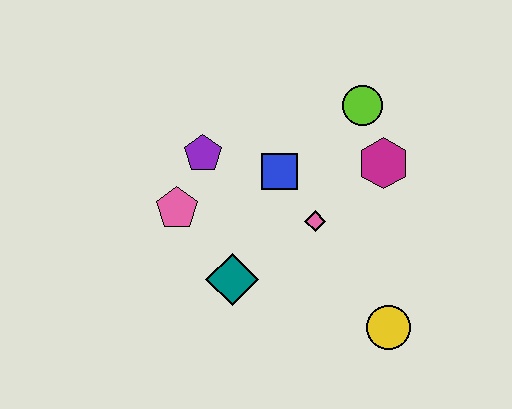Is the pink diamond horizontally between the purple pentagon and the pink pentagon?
No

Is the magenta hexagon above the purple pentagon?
No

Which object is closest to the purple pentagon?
The pink pentagon is closest to the purple pentagon.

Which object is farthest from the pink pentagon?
The yellow circle is farthest from the pink pentagon.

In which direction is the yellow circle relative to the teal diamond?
The yellow circle is to the right of the teal diamond.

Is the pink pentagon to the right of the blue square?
No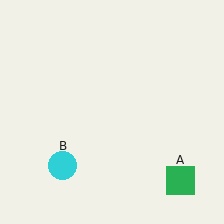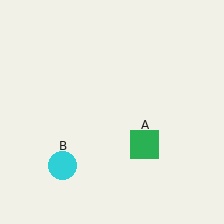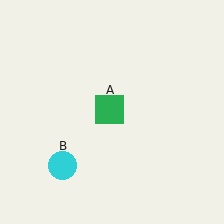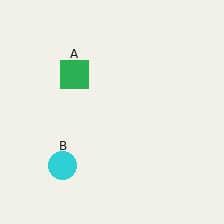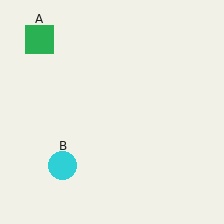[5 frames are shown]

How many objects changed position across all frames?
1 object changed position: green square (object A).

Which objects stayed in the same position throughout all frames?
Cyan circle (object B) remained stationary.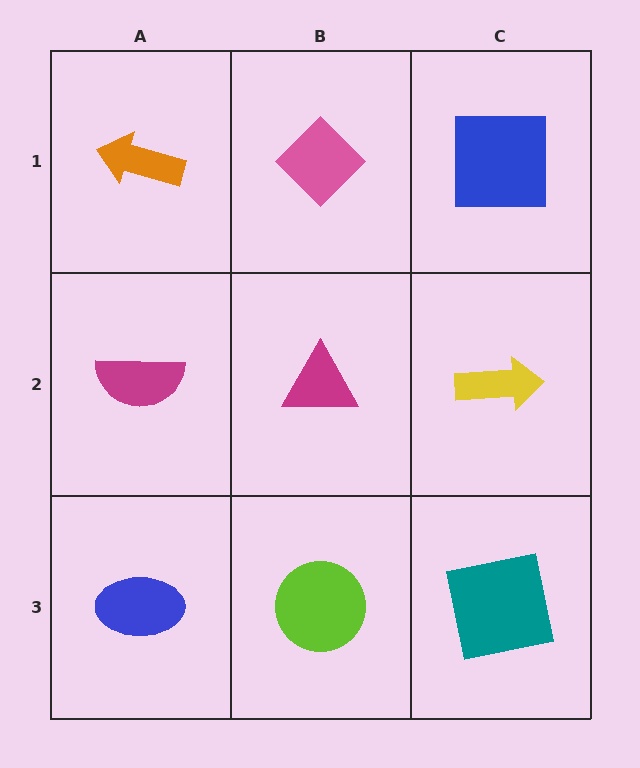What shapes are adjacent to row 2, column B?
A pink diamond (row 1, column B), a lime circle (row 3, column B), a magenta semicircle (row 2, column A), a yellow arrow (row 2, column C).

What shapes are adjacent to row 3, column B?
A magenta triangle (row 2, column B), a blue ellipse (row 3, column A), a teal square (row 3, column C).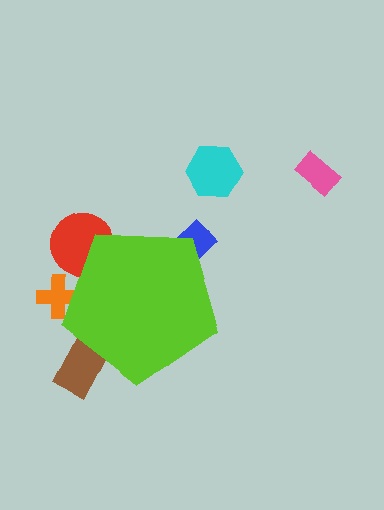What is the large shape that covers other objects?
A lime pentagon.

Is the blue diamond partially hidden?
Yes, the blue diamond is partially hidden behind the lime pentagon.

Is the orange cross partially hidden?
Yes, the orange cross is partially hidden behind the lime pentagon.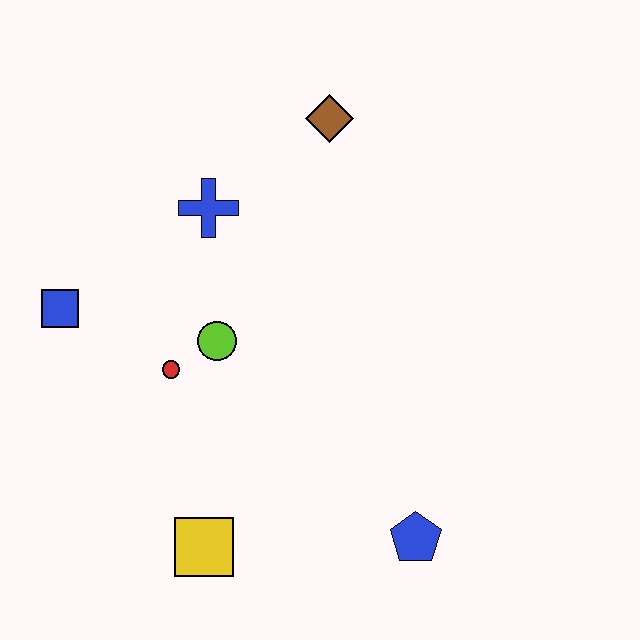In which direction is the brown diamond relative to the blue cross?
The brown diamond is to the right of the blue cross.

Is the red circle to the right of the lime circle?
No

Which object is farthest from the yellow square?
The brown diamond is farthest from the yellow square.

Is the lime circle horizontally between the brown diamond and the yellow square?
Yes